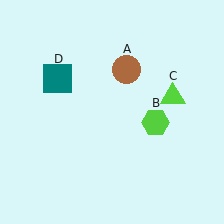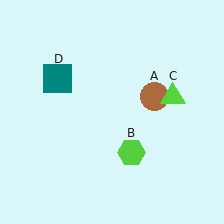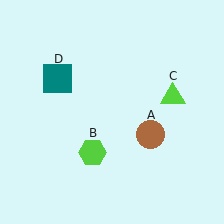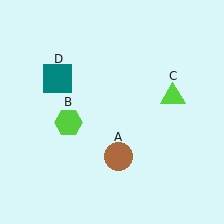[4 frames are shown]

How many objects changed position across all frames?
2 objects changed position: brown circle (object A), lime hexagon (object B).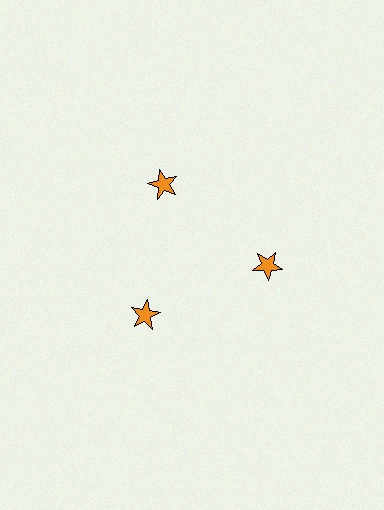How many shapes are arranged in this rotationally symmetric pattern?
There are 3 shapes, arranged in 3 groups of 1.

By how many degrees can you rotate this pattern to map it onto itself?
The pattern maps onto itself every 120 degrees of rotation.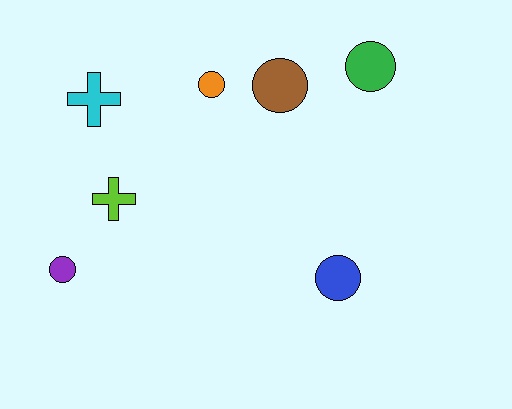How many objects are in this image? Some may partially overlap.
There are 7 objects.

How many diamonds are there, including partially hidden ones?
There are no diamonds.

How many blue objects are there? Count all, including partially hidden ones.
There is 1 blue object.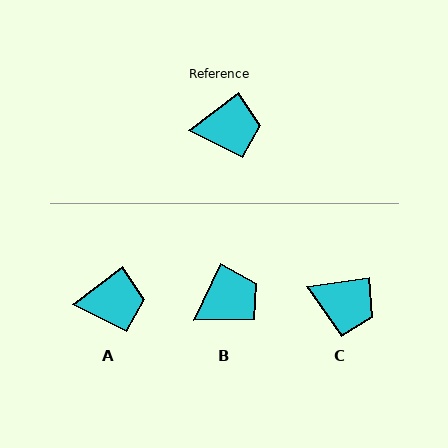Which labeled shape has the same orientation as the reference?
A.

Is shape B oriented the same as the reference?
No, it is off by about 27 degrees.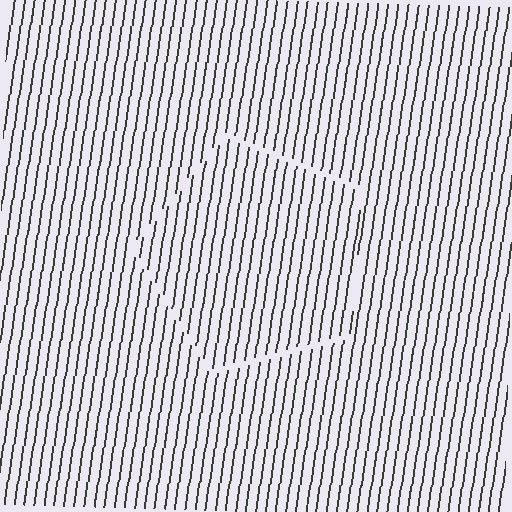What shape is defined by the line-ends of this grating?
An illusory pentagon. The interior of the shape contains the same grating, shifted by half a period — the contour is defined by the phase discontinuity where line-ends from the inner and outer gratings abut.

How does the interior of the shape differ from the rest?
The interior of the shape contains the same grating, shifted by half a period — the contour is defined by the phase discontinuity where line-ends from the inner and outer gratings abut.